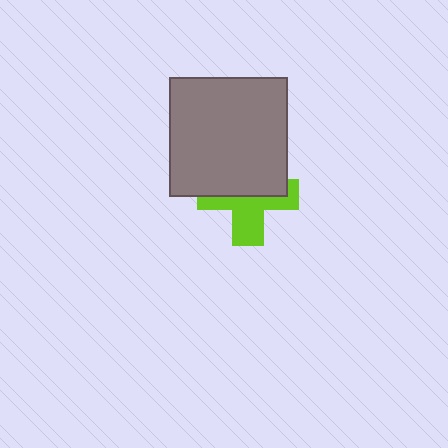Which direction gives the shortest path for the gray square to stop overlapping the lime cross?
Moving up gives the shortest separation.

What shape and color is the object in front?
The object in front is a gray square.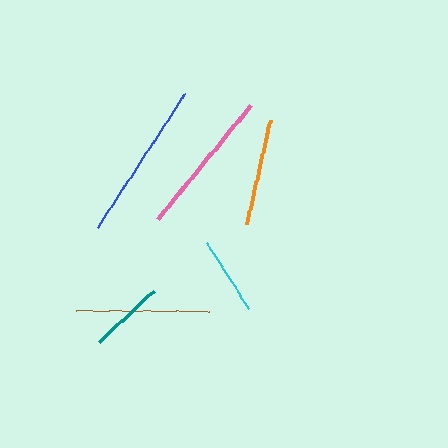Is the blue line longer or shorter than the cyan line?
The blue line is longer than the cyan line.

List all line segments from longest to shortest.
From longest to shortest: blue, pink, brown, orange, cyan, teal.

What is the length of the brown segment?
The brown segment is approximately 134 pixels long.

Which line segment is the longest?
The blue line is the longest at approximately 161 pixels.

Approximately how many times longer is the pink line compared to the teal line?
The pink line is approximately 2.0 times the length of the teal line.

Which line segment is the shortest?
The teal line is the shortest at approximately 75 pixels.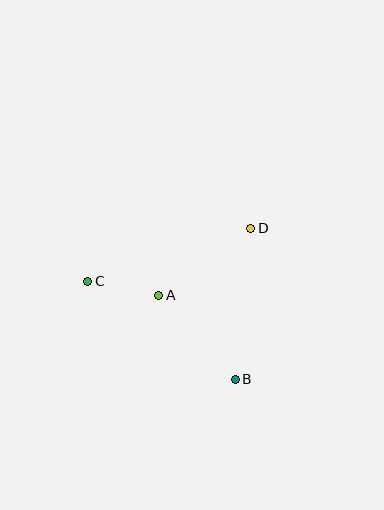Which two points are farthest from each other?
Points B and C are farthest from each other.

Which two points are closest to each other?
Points A and C are closest to each other.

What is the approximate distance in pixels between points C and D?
The distance between C and D is approximately 172 pixels.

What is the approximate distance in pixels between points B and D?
The distance between B and D is approximately 152 pixels.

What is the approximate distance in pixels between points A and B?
The distance between A and B is approximately 114 pixels.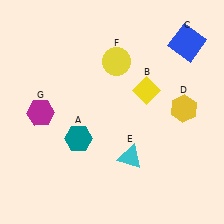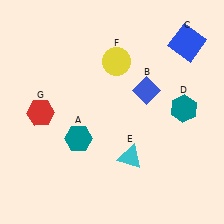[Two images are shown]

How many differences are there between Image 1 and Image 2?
There are 3 differences between the two images.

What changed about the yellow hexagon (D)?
In Image 1, D is yellow. In Image 2, it changed to teal.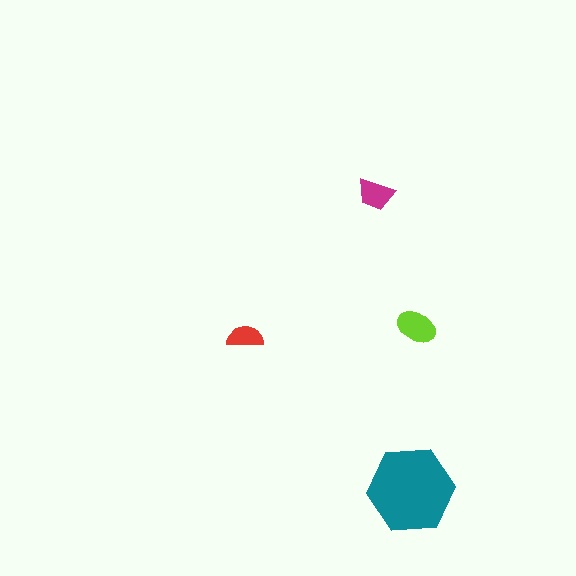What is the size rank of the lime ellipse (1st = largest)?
2nd.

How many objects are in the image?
There are 4 objects in the image.